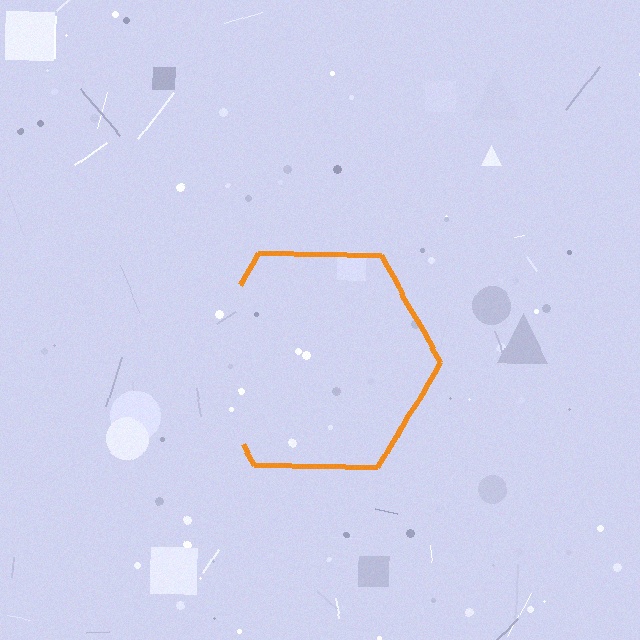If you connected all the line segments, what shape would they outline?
They would outline a hexagon.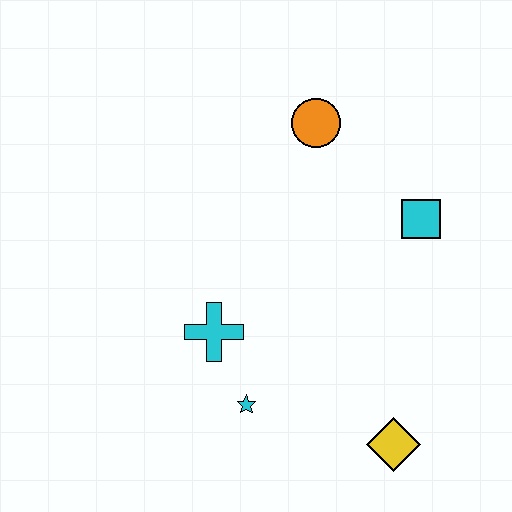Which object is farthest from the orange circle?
The yellow diamond is farthest from the orange circle.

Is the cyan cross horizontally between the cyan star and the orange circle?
No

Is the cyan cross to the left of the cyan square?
Yes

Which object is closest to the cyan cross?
The cyan star is closest to the cyan cross.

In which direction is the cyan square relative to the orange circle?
The cyan square is to the right of the orange circle.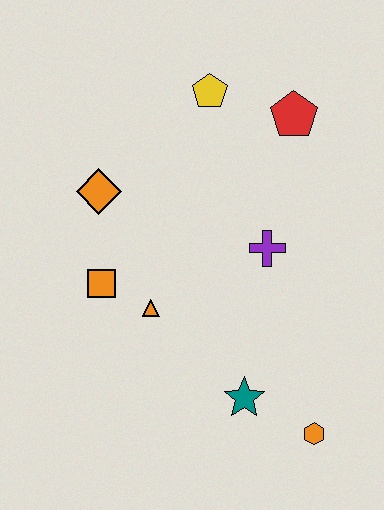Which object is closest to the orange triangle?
The orange square is closest to the orange triangle.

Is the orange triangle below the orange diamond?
Yes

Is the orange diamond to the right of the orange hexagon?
No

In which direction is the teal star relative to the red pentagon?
The teal star is below the red pentagon.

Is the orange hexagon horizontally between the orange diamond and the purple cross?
No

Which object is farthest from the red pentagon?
The orange hexagon is farthest from the red pentagon.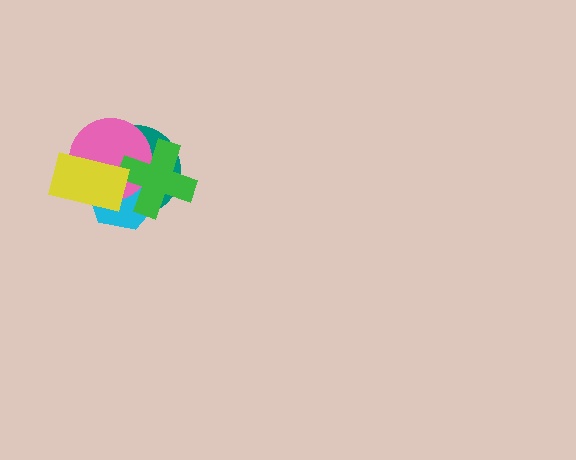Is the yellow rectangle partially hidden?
No, no other shape covers it.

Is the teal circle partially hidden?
Yes, it is partially covered by another shape.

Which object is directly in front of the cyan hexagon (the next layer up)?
The pink circle is directly in front of the cyan hexagon.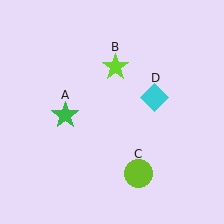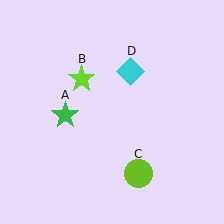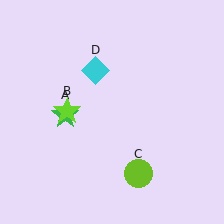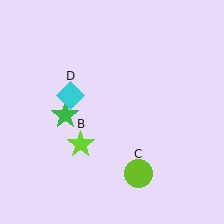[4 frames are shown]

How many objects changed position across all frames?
2 objects changed position: lime star (object B), cyan diamond (object D).